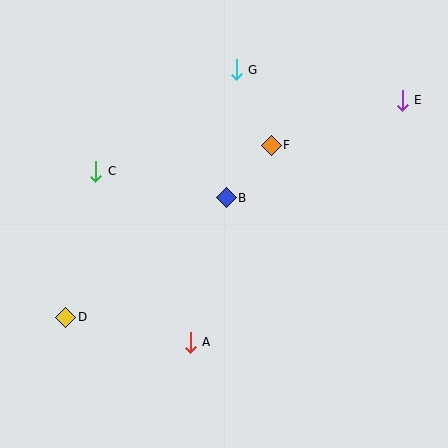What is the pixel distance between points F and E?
The distance between F and E is 139 pixels.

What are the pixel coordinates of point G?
Point G is at (236, 70).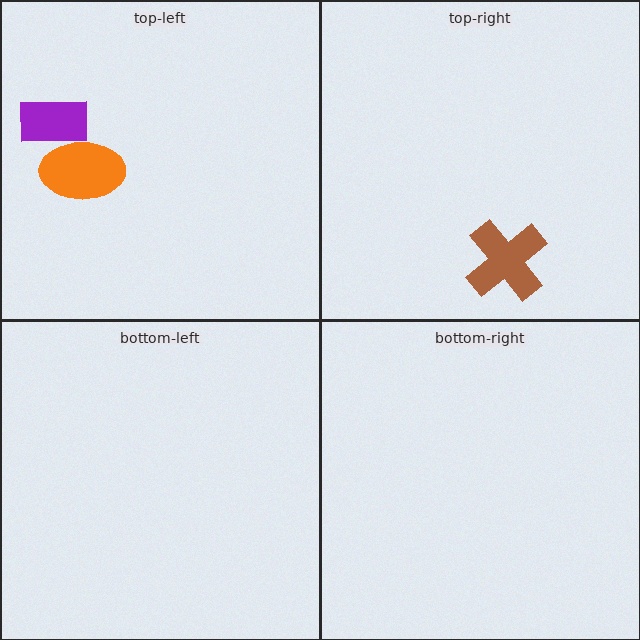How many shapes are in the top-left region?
2.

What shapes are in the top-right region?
The brown cross.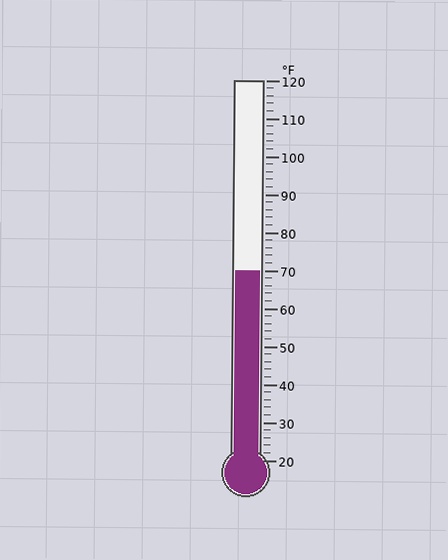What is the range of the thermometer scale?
The thermometer scale ranges from 20°F to 120°F.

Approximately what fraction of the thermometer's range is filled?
The thermometer is filled to approximately 50% of its range.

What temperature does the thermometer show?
The thermometer shows approximately 70°F.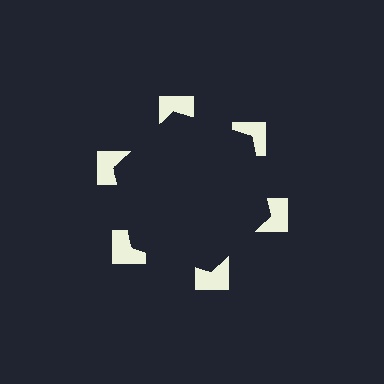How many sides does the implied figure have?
6 sides.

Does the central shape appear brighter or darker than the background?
It typically appears slightly darker than the background, even though no actual brightness change is drawn.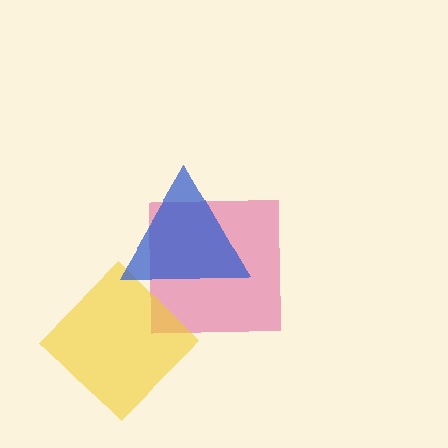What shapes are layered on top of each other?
The layered shapes are: a magenta square, a yellow diamond, a blue triangle.